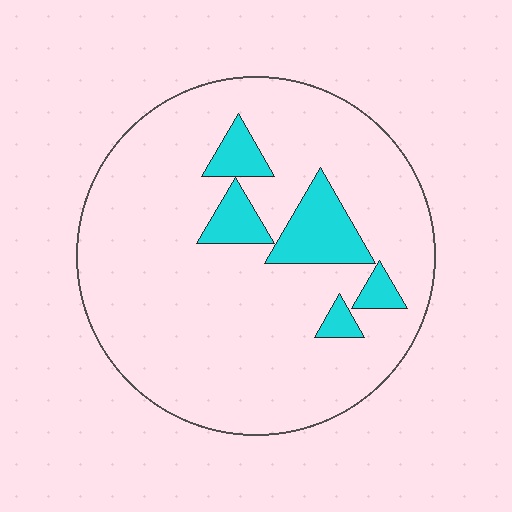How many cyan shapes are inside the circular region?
5.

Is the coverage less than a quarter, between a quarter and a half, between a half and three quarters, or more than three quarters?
Less than a quarter.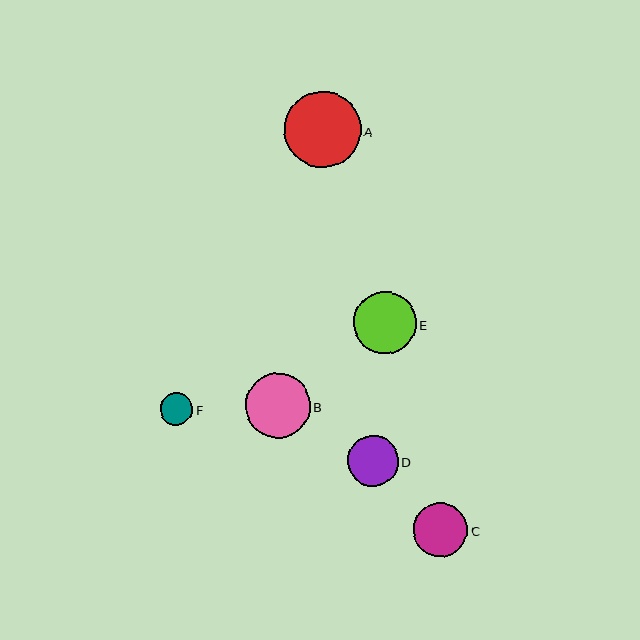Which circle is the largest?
Circle A is the largest with a size of approximately 77 pixels.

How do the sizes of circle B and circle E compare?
Circle B and circle E are approximately the same size.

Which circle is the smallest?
Circle F is the smallest with a size of approximately 33 pixels.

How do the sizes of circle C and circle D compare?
Circle C and circle D are approximately the same size.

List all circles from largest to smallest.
From largest to smallest: A, B, E, C, D, F.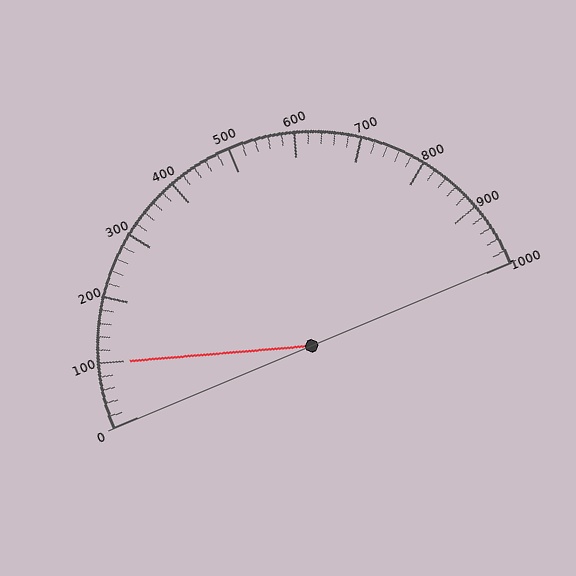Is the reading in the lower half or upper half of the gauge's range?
The reading is in the lower half of the range (0 to 1000).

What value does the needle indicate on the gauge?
The needle indicates approximately 100.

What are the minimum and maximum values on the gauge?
The gauge ranges from 0 to 1000.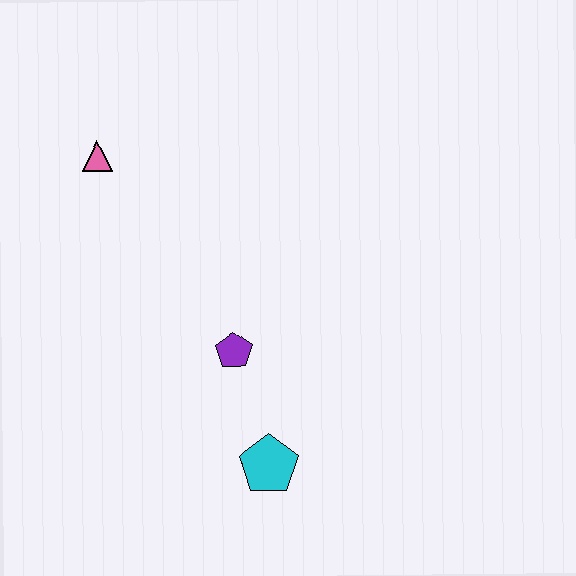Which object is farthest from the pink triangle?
The cyan pentagon is farthest from the pink triangle.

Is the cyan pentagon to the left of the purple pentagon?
No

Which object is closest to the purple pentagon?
The cyan pentagon is closest to the purple pentagon.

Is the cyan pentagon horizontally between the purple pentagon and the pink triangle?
No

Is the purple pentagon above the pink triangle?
No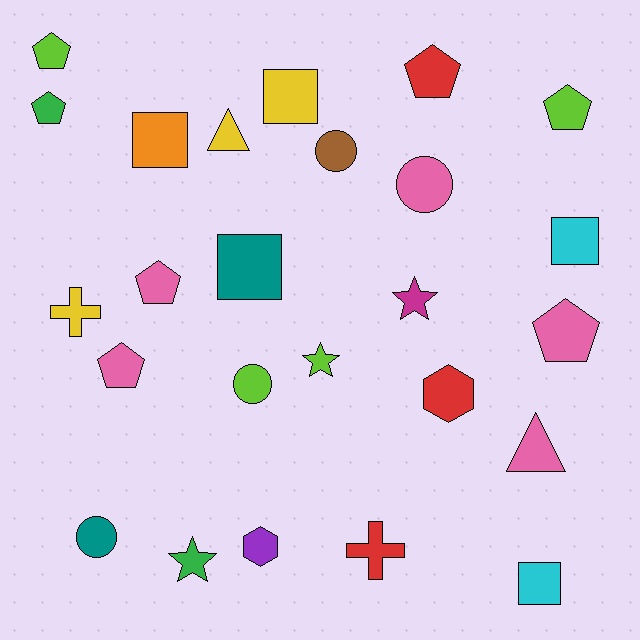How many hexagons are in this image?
There are 2 hexagons.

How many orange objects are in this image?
There is 1 orange object.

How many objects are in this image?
There are 25 objects.